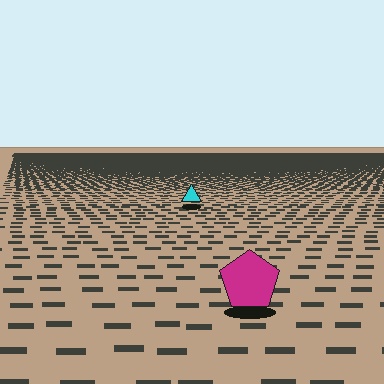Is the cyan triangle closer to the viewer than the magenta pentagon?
No. The magenta pentagon is closer — you can tell from the texture gradient: the ground texture is coarser near it.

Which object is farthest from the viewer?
The cyan triangle is farthest from the viewer. It appears smaller and the ground texture around it is denser.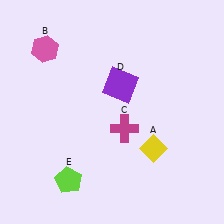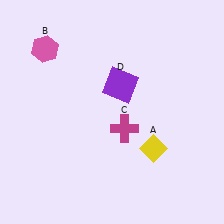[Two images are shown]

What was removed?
The lime pentagon (E) was removed in Image 2.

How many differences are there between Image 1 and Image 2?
There is 1 difference between the two images.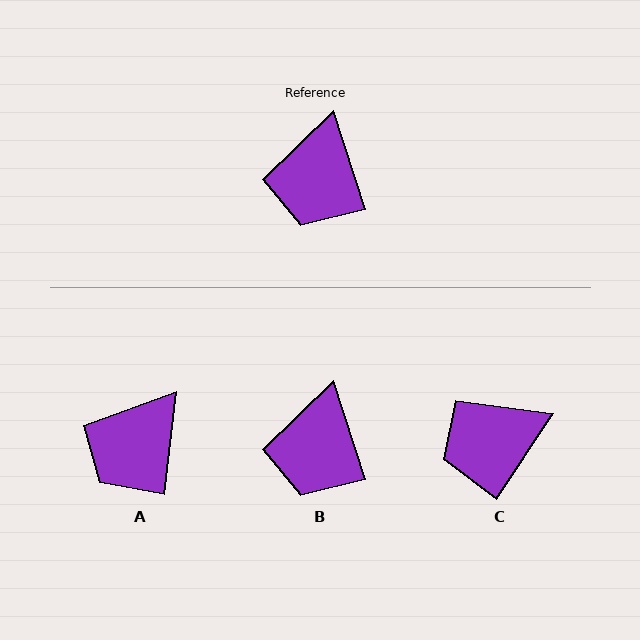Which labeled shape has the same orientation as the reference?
B.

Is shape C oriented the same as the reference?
No, it is off by about 51 degrees.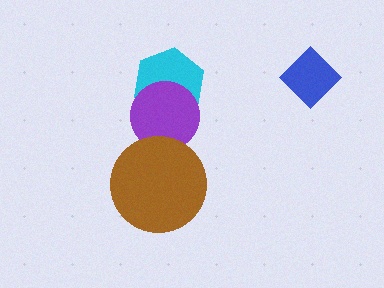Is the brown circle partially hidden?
No, no other shape covers it.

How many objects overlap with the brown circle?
1 object overlaps with the brown circle.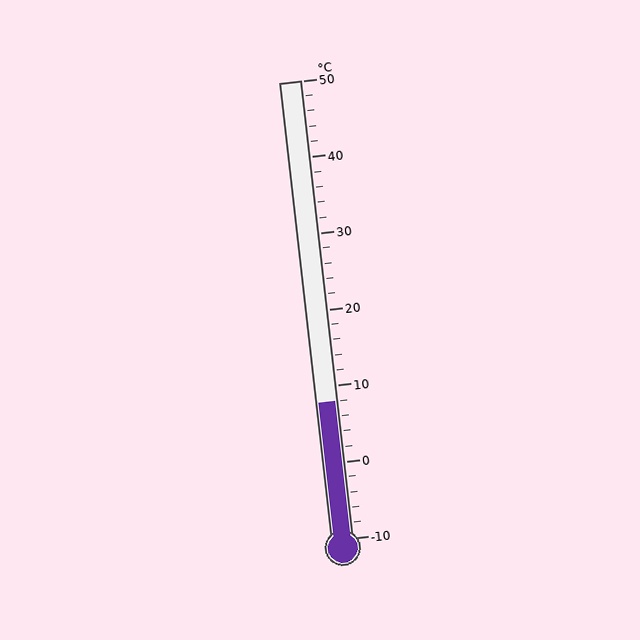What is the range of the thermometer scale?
The thermometer scale ranges from -10°C to 50°C.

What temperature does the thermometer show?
The thermometer shows approximately 8°C.